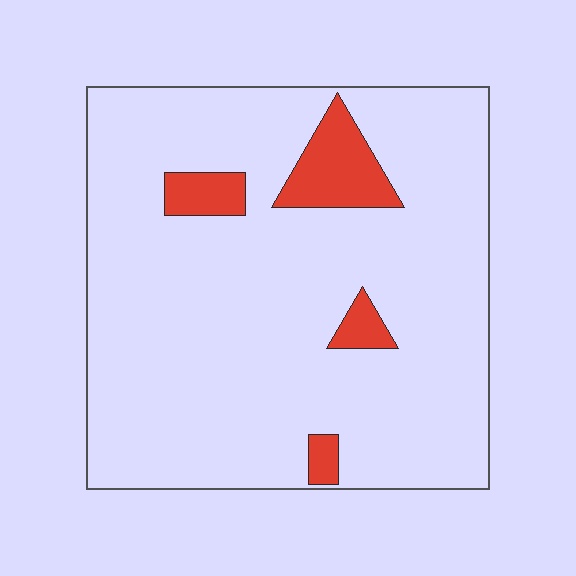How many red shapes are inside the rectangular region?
4.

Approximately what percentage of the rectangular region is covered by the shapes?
Approximately 10%.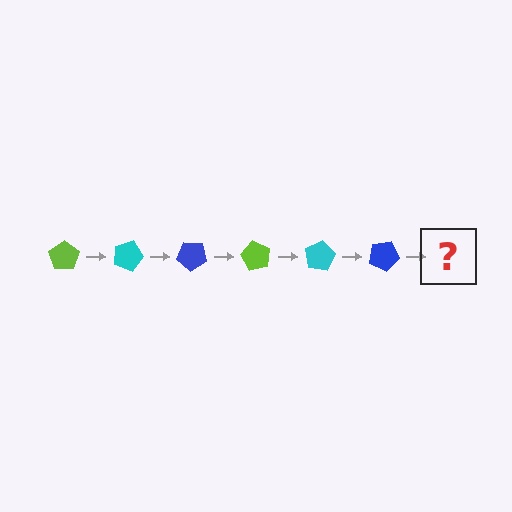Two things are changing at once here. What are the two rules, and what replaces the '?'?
The two rules are that it rotates 20 degrees each step and the color cycles through lime, cyan, and blue. The '?' should be a lime pentagon, rotated 120 degrees from the start.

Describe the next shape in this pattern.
It should be a lime pentagon, rotated 120 degrees from the start.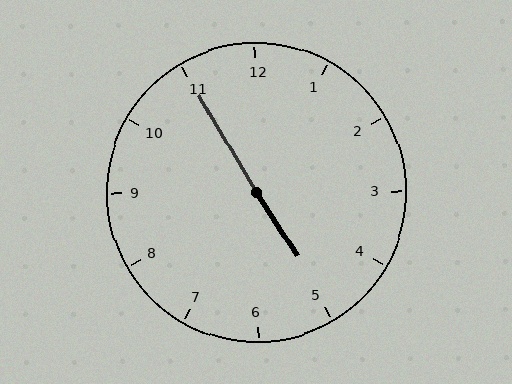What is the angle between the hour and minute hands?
Approximately 178 degrees.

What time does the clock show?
4:55.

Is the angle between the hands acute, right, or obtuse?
It is obtuse.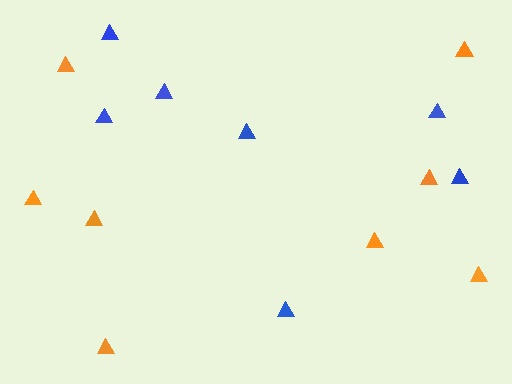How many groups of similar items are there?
There are 2 groups: one group of blue triangles (7) and one group of orange triangles (8).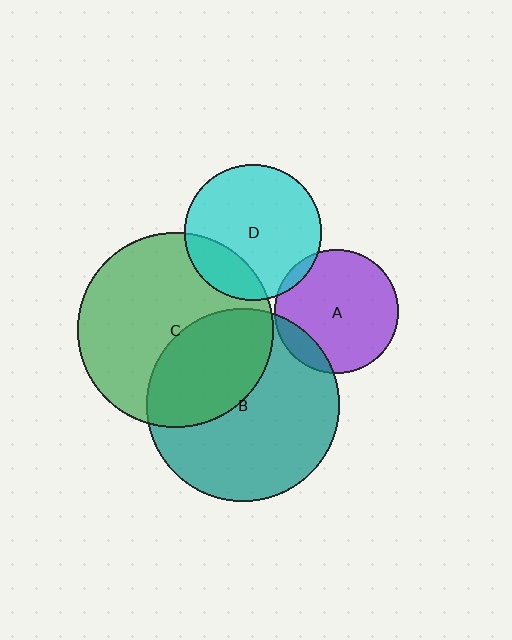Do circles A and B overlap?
Yes.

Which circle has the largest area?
Circle C (green).